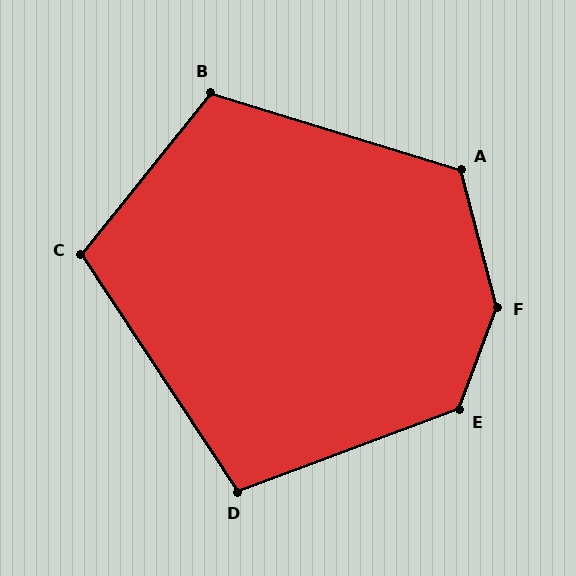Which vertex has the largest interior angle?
F, at approximately 145 degrees.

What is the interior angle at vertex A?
Approximately 122 degrees (obtuse).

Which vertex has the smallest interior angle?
D, at approximately 103 degrees.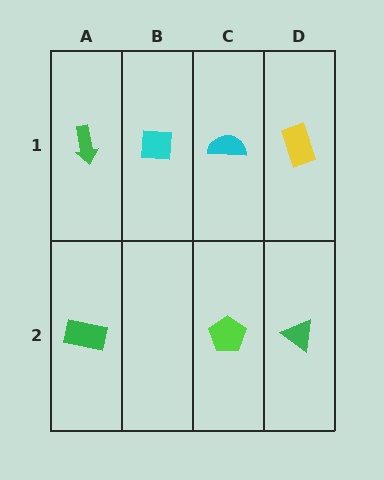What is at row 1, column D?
A yellow rectangle.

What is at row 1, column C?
A cyan semicircle.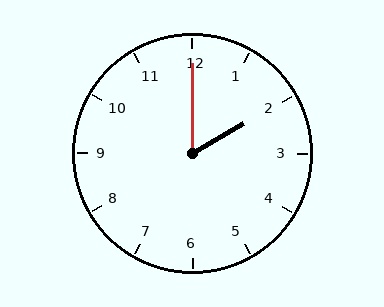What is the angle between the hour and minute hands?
Approximately 60 degrees.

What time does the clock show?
2:00.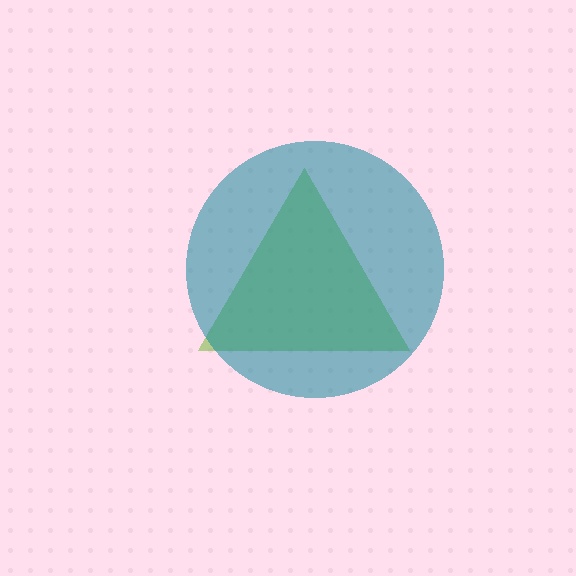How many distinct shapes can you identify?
There are 2 distinct shapes: a lime triangle, a teal circle.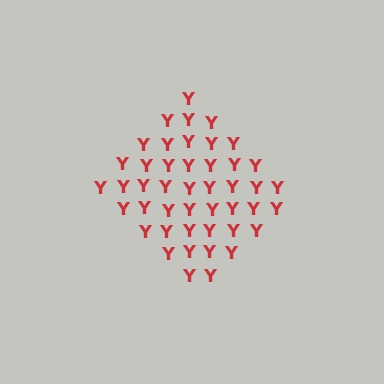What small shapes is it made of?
It is made of small letter Y's.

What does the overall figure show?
The overall figure shows a diamond.